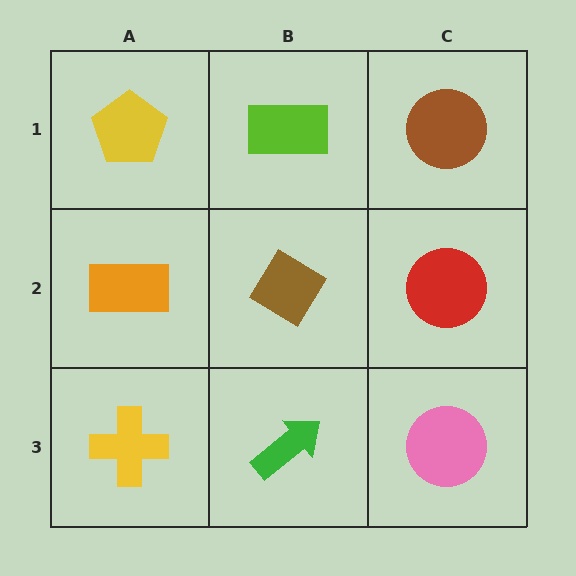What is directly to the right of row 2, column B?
A red circle.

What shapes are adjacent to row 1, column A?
An orange rectangle (row 2, column A), a lime rectangle (row 1, column B).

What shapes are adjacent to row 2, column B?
A lime rectangle (row 1, column B), a green arrow (row 3, column B), an orange rectangle (row 2, column A), a red circle (row 2, column C).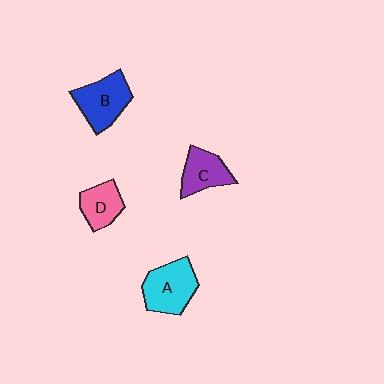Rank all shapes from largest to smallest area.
From largest to smallest: A (cyan), B (blue), C (purple), D (pink).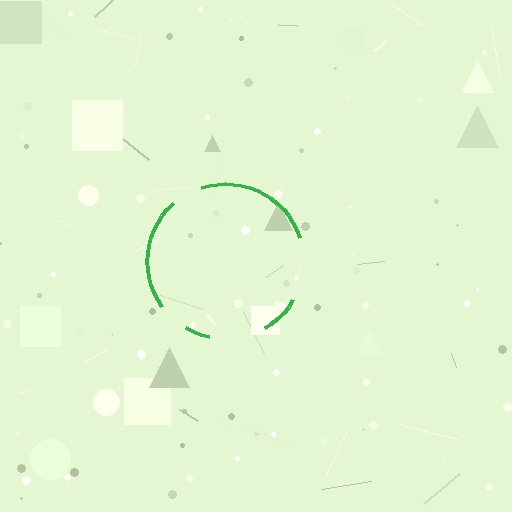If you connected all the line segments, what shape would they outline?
They would outline a circle.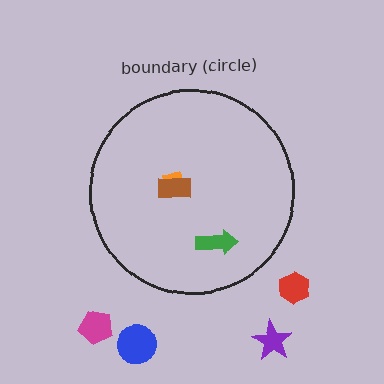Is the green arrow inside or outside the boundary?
Inside.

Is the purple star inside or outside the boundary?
Outside.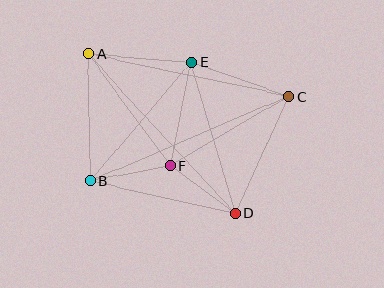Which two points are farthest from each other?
Points A and D are farthest from each other.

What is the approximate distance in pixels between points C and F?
The distance between C and F is approximately 138 pixels.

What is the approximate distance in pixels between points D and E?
The distance between D and E is approximately 157 pixels.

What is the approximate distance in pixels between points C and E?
The distance between C and E is approximately 104 pixels.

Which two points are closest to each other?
Points D and F are closest to each other.